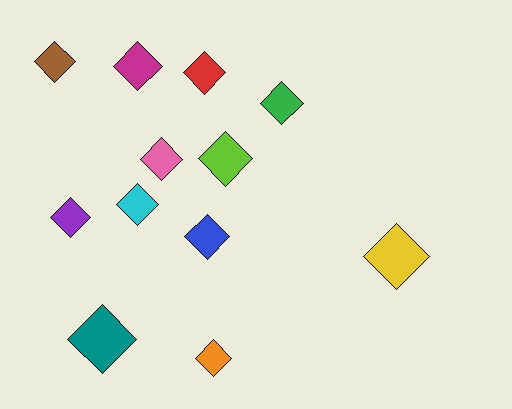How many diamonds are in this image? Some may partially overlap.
There are 12 diamonds.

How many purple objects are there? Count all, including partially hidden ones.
There is 1 purple object.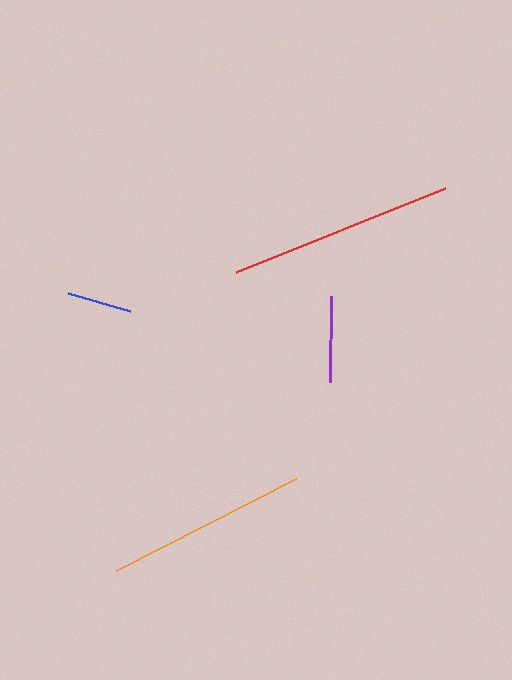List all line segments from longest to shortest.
From longest to shortest: red, orange, purple, blue.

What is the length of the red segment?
The red segment is approximately 225 pixels long.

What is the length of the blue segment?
The blue segment is approximately 64 pixels long.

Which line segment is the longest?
The red line is the longest at approximately 225 pixels.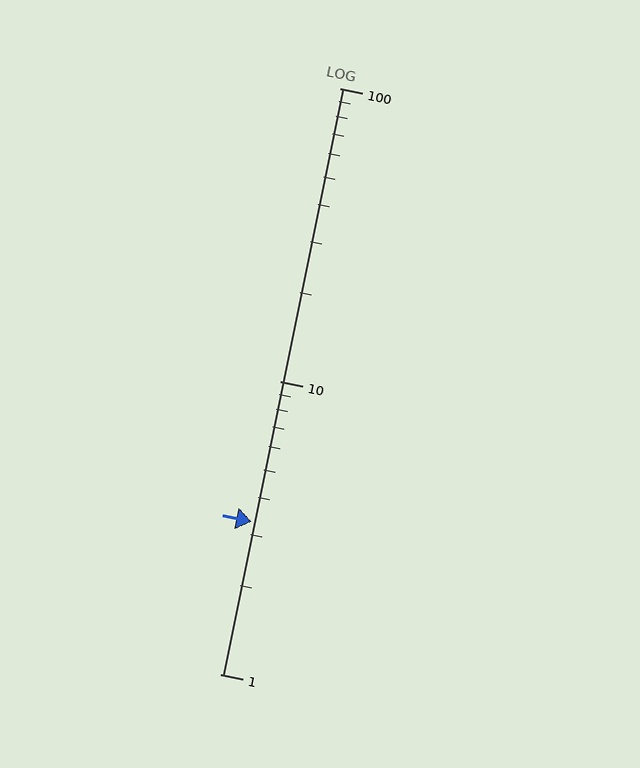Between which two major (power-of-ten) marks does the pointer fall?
The pointer is between 1 and 10.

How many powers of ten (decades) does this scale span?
The scale spans 2 decades, from 1 to 100.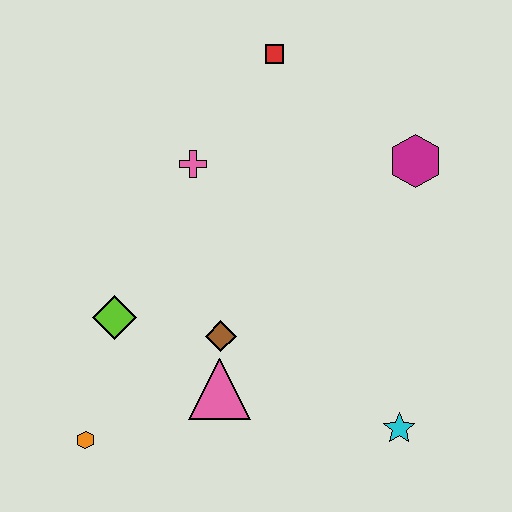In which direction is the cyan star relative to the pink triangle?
The cyan star is to the right of the pink triangle.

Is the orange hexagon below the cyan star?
Yes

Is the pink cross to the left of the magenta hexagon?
Yes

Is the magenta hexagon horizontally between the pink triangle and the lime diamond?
No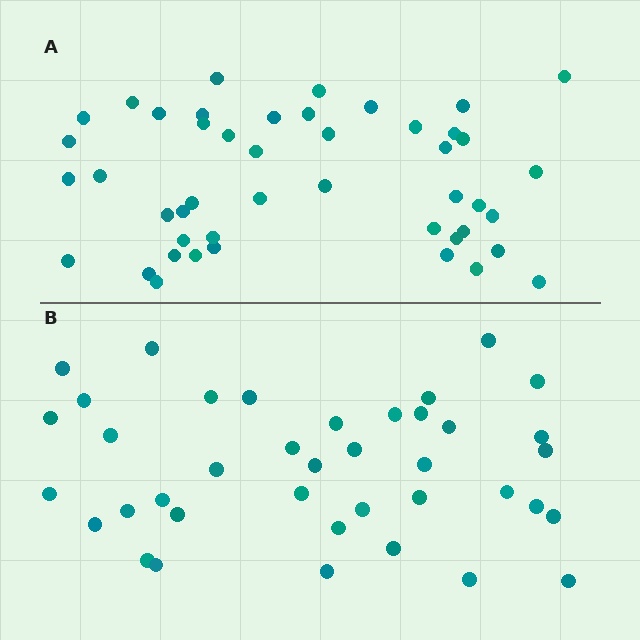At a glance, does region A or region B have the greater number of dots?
Region A (the top region) has more dots.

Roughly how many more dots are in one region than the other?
Region A has roughly 8 or so more dots than region B.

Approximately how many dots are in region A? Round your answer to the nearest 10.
About 50 dots. (The exact count is 46, which rounds to 50.)